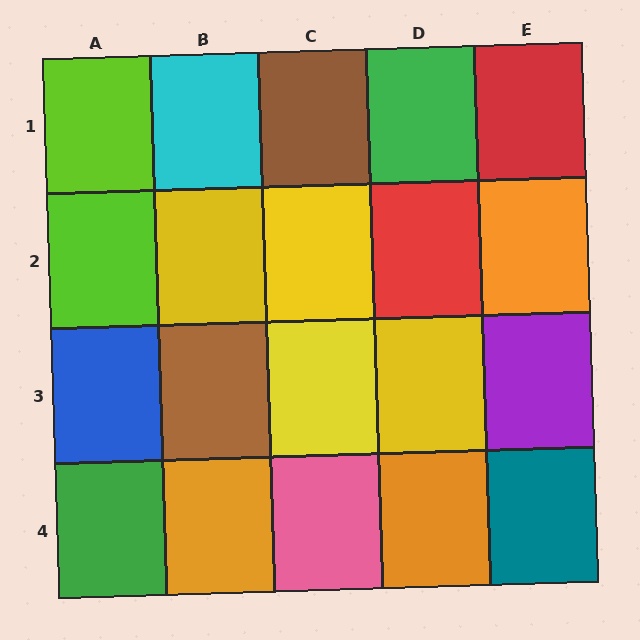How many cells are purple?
1 cell is purple.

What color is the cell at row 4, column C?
Pink.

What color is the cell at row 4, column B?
Orange.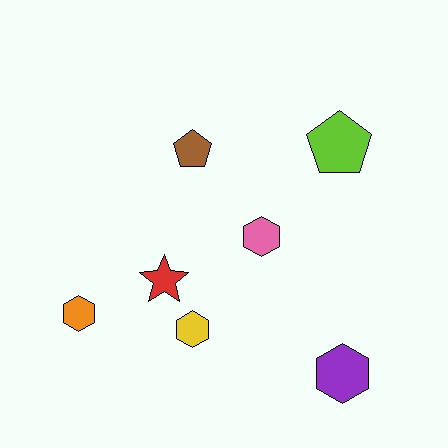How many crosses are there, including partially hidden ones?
There are no crosses.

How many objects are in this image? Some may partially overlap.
There are 7 objects.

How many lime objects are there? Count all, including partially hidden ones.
There is 1 lime object.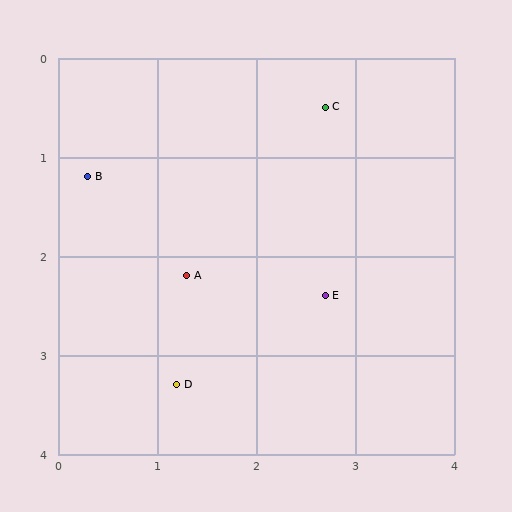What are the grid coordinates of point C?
Point C is at approximately (2.7, 0.5).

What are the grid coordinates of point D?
Point D is at approximately (1.2, 3.3).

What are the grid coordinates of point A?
Point A is at approximately (1.3, 2.2).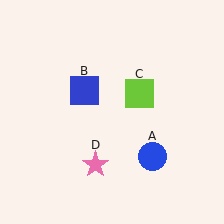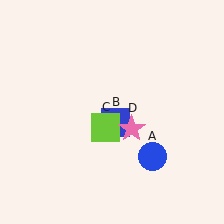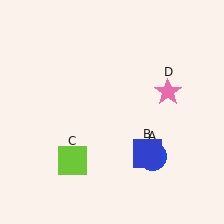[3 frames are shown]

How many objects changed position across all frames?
3 objects changed position: blue square (object B), lime square (object C), pink star (object D).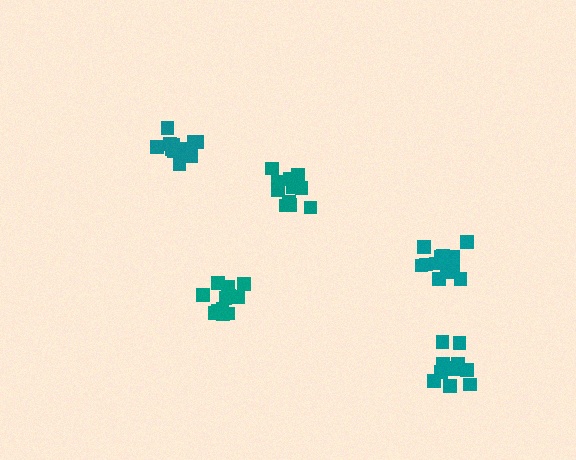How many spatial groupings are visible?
There are 5 spatial groupings.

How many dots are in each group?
Group 1: 14 dots, Group 2: 14 dots, Group 3: 11 dots, Group 4: 12 dots, Group 5: 14 dots (65 total).